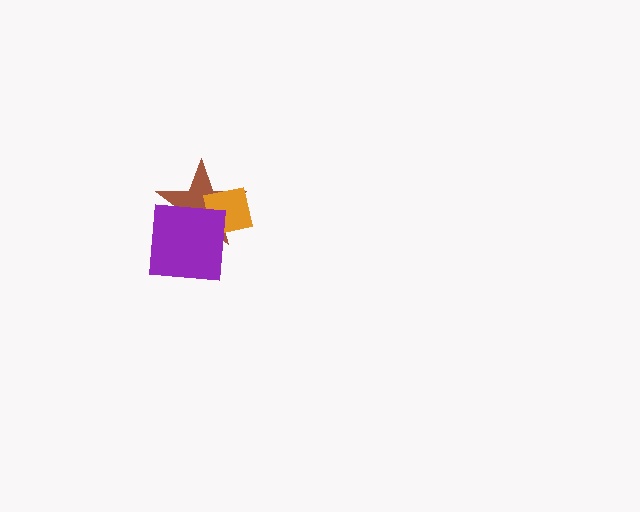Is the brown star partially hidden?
Yes, it is partially covered by another shape.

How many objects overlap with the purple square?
2 objects overlap with the purple square.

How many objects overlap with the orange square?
2 objects overlap with the orange square.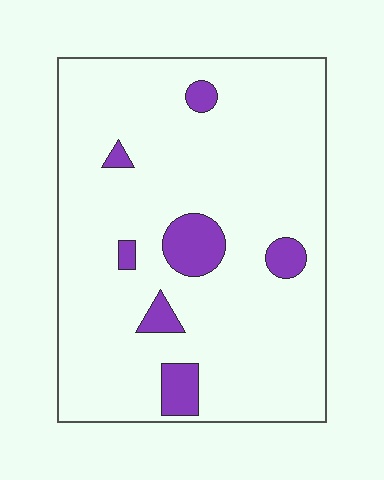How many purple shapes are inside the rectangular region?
7.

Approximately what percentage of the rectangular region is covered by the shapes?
Approximately 10%.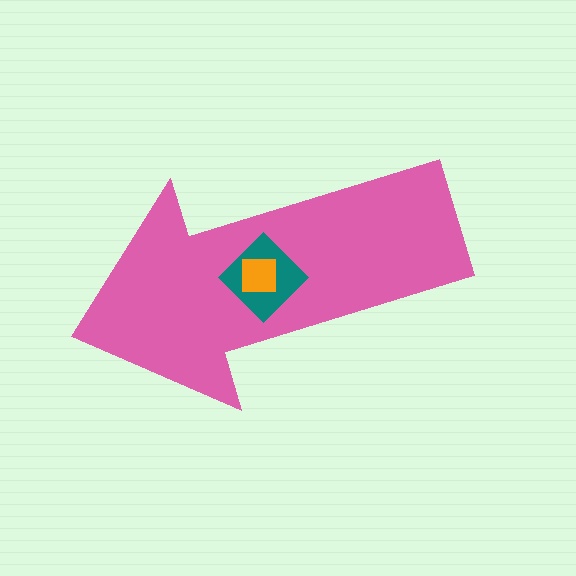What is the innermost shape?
The orange square.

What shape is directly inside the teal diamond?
The orange square.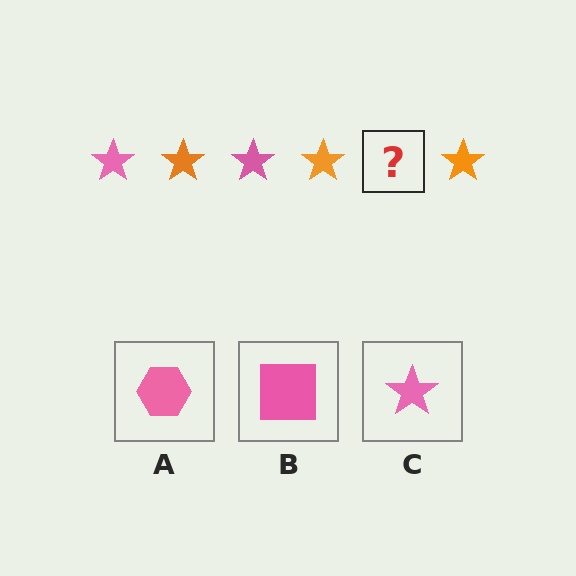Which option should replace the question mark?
Option C.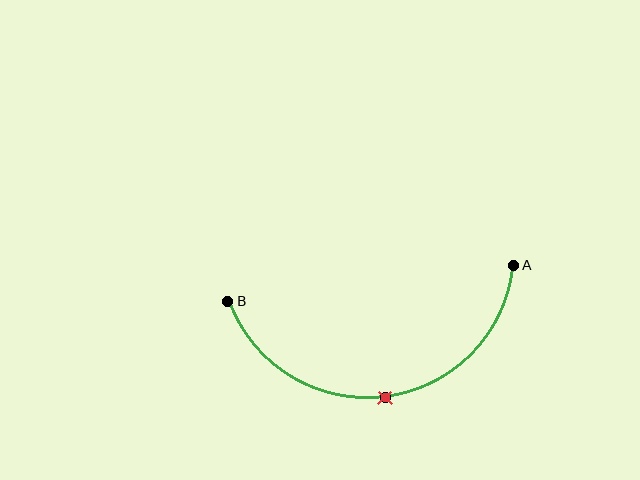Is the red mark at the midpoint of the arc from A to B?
Yes. The red mark lies on the arc at equal arc-length from both A and B — it is the arc midpoint.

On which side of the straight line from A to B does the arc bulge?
The arc bulges below the straight line connecting A and B.